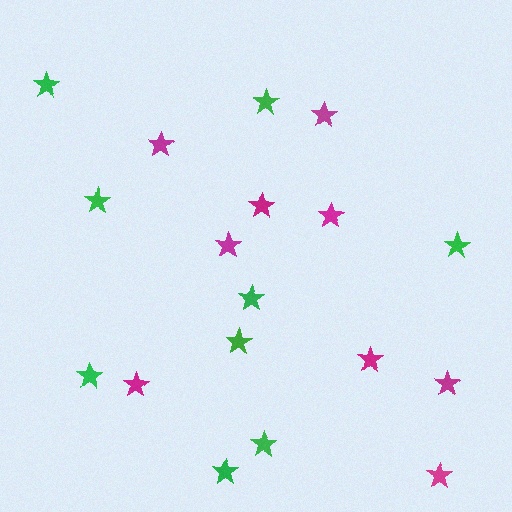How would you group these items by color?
There are 2 groups: one group of magenta stars (9) and one group of green stars (9).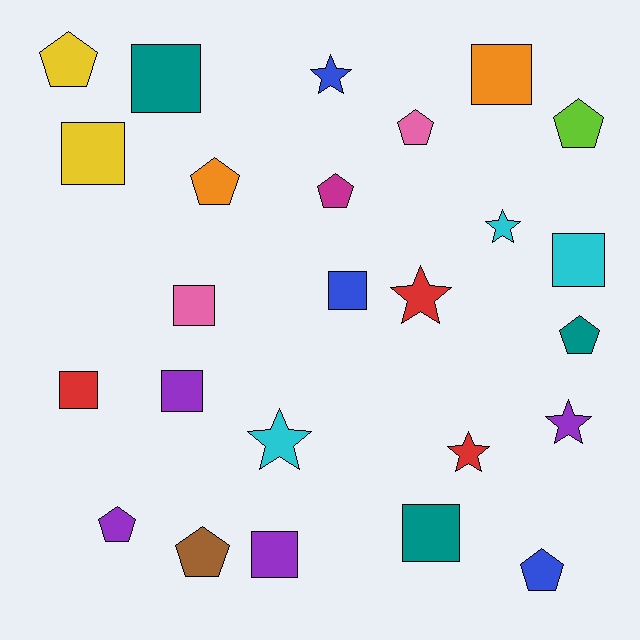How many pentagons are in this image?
There are 9 pentagons.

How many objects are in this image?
There are 25 objects.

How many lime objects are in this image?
There is 1 lime object.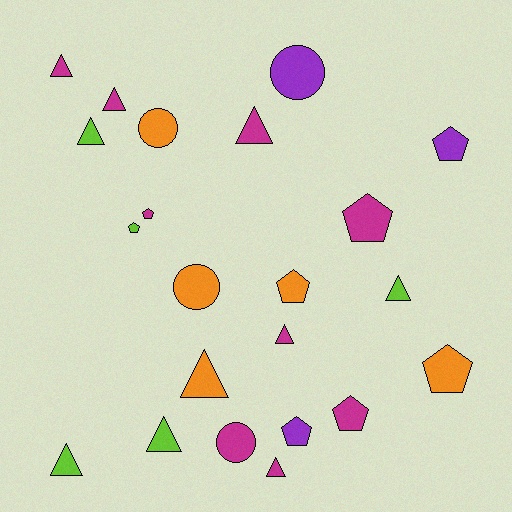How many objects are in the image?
There are 22 objects.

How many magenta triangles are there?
There are 5 magenta triangles.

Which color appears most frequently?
Magenta, with 9 objects.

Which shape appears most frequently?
Triangle, with 10 objects.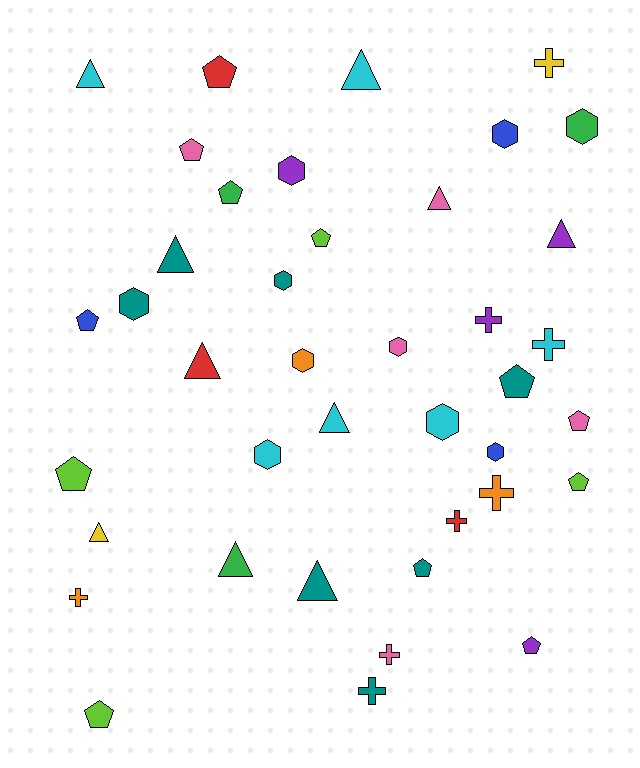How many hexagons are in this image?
There are 10 hexagons.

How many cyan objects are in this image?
There are 6 cyan objects.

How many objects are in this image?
There are 40 objects.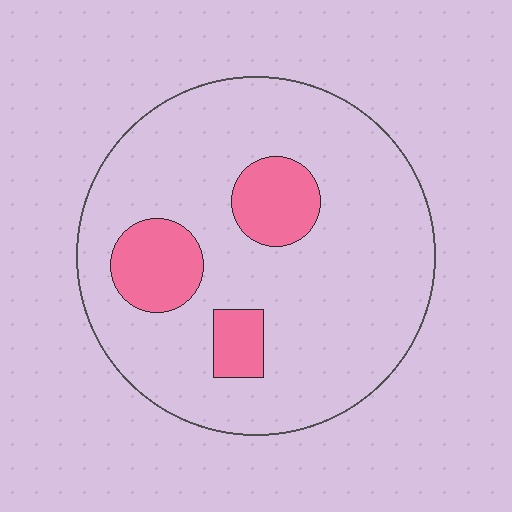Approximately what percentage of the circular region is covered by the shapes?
Approximately 15%.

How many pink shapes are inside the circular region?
3.